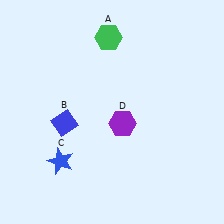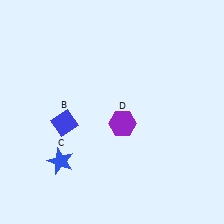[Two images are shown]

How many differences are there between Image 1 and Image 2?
There is 1 difference between the two images.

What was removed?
The green hexagon (A) was removed in Image 2.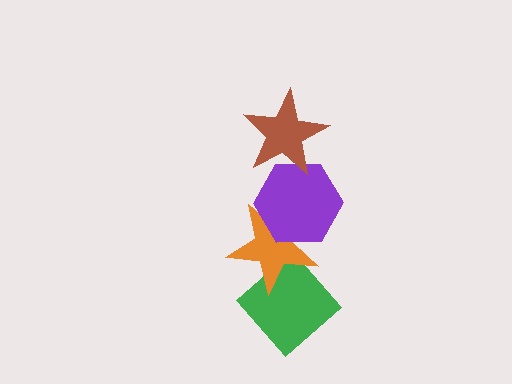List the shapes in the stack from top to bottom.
From top to bottom: the brown star, the purple hexagon, the orange star, the green diamond.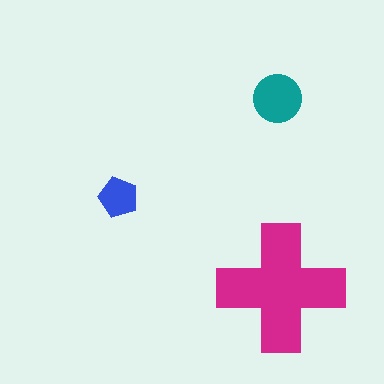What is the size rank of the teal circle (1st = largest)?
2nd.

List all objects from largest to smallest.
The magenta cross, the teal circle, the blue pentagon.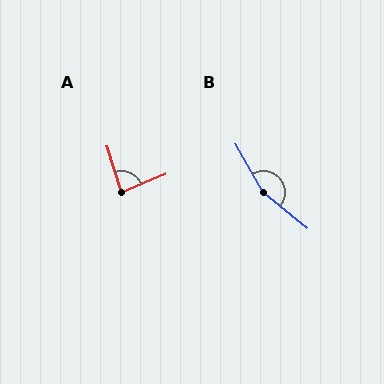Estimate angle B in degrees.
Approximately 159 degrees.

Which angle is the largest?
B, at approximately 159 degrees.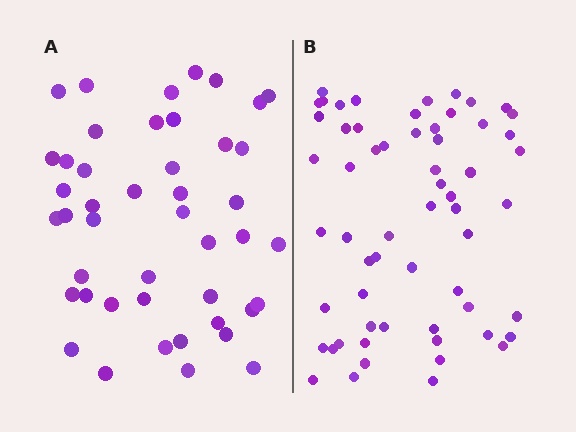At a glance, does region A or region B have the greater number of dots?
Region B (the right region) has more dots.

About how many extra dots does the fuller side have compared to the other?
Region B has approximately 15 more dots than region A.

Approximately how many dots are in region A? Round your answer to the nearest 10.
About 40 dots. (The exact count is 45, which rounds to 40.)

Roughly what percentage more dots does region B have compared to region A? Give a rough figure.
About 35% more.